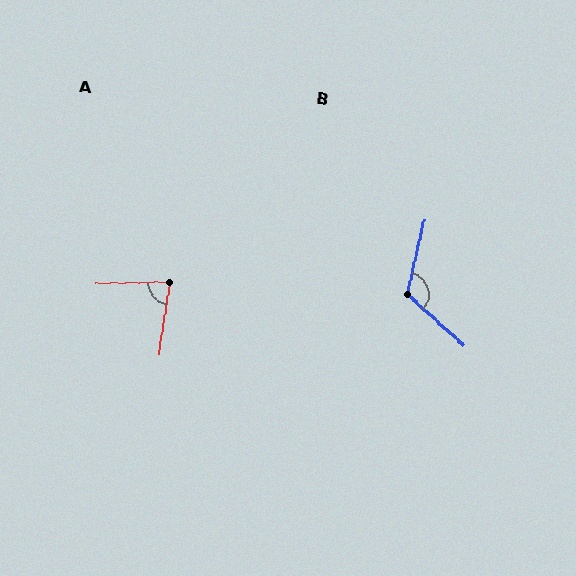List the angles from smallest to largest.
A (80°), B (119°).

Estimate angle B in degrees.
Approximately 119 degrees.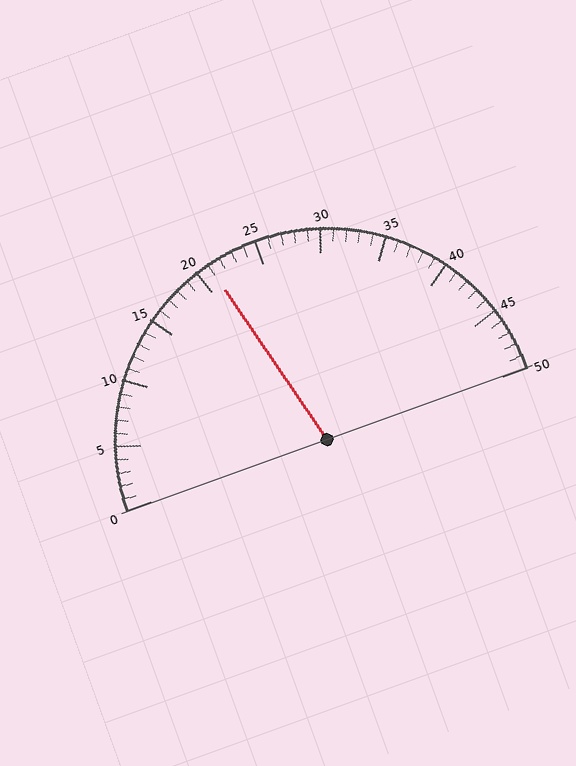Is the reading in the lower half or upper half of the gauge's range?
The reading is in the lower half of the range (0 to 50).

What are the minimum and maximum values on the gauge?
The gauge ranges from 0 to 50.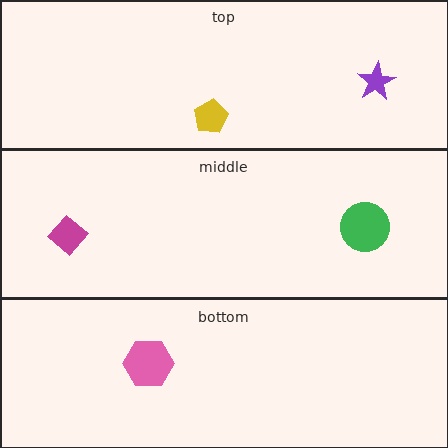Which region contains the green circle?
The middle region.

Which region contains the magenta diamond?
The middle region.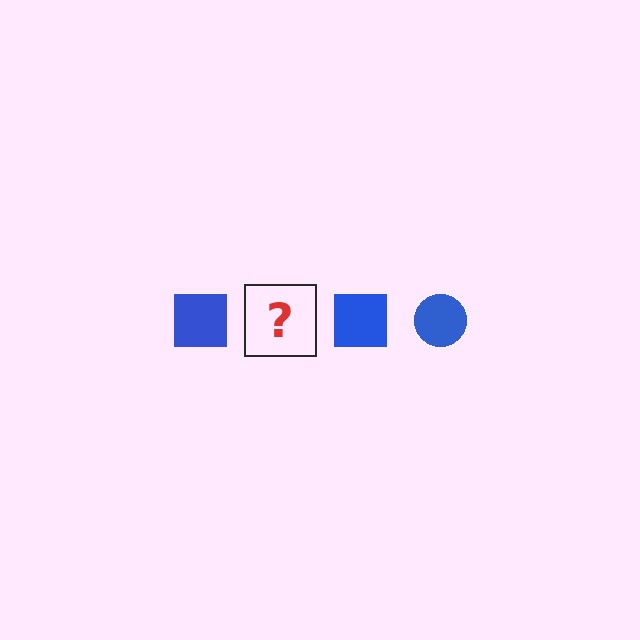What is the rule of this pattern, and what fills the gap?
The rule is that the pattern cycles through square, circle shapes in blue. The gap should be filled with a blue circle.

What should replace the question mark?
The question mark should be replaced with a blue circle.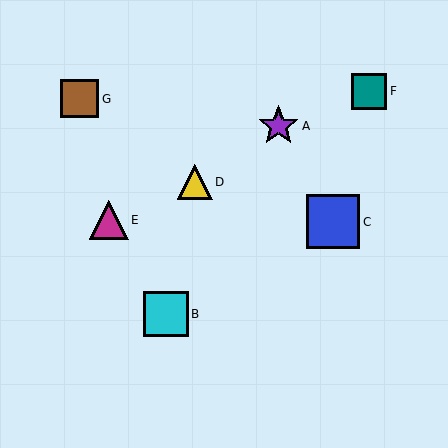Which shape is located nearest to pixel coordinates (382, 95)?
The teal square (labeled F) at (369, 91) is nearest to that location.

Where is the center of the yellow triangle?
The center of the yellow triangle is at (195, 182).